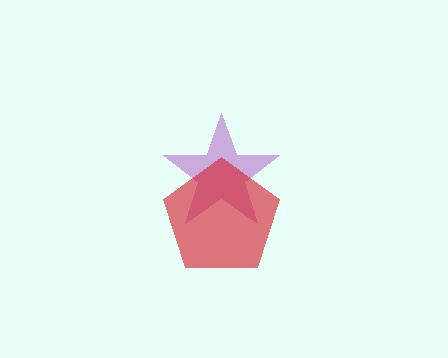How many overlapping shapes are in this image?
There are 2 overlapping shapes in the image.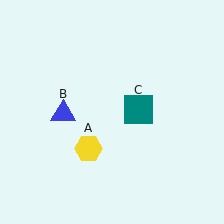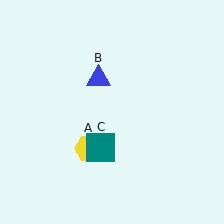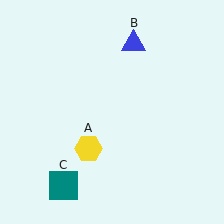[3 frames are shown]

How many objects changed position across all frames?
2 objects changed position: blue triangle (object B), teal square (object C).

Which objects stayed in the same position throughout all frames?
Yellow hexagon (object A) remained stationary.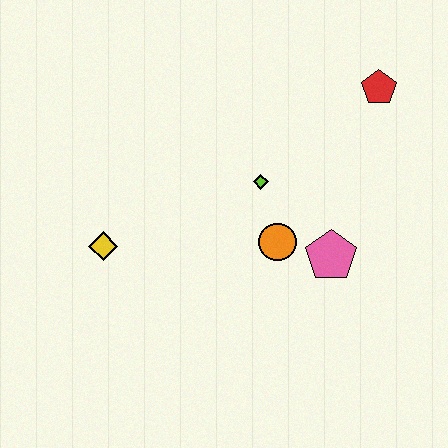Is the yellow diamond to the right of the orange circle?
No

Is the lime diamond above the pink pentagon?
Yes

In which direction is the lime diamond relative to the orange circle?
The lime diamond is above the orange circle.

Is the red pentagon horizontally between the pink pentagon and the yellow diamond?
No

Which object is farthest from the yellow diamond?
The red pentagon is farthest from the yellow diamond.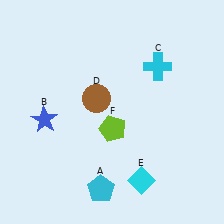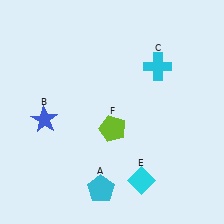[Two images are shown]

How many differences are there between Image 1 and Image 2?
There is 1 difference between the two images.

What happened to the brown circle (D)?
The brown circle (D) was removed in Image 2. It was in the top-left area of Image 1.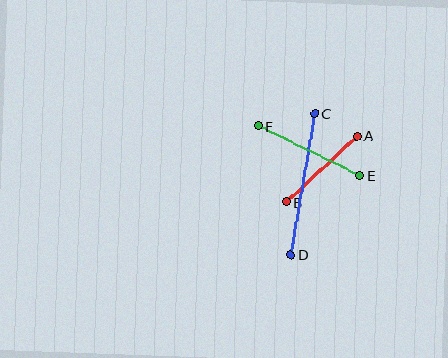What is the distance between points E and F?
The distance is approximately 113 pixels.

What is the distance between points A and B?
The distance is approximately 96 pixels.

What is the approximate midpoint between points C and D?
The midpoint is at approximately (303, 184) pixels.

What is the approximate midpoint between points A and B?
The midpoint is at approximately (322, 169) pixels.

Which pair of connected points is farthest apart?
Points C and D are farthest apart.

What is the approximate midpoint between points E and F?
The midpoint is at approximately (309, 151) pixels.